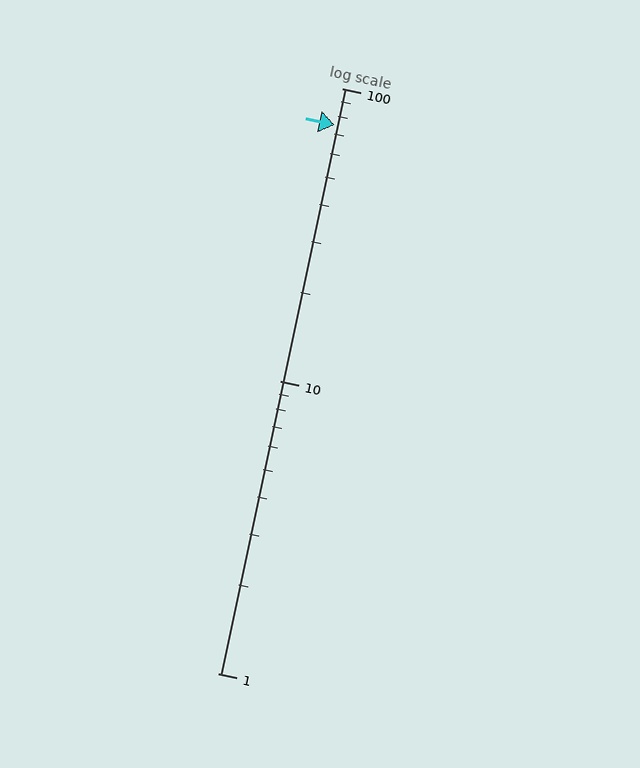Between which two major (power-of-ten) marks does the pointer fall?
The pointer is between 10 and 100.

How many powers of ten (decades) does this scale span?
The scale spans 2 decades, from 1 to 100.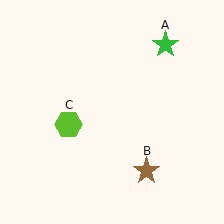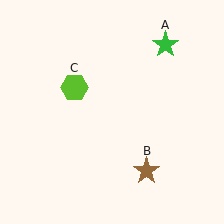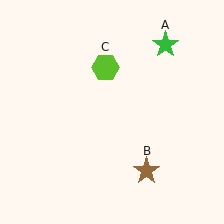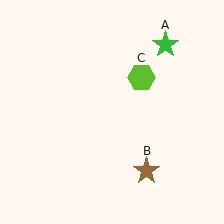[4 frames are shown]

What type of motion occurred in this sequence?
The lime hexagon (object C) rotated clockwise around the center of the scene.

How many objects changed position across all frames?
1 object changed position: lime hexagon (object C).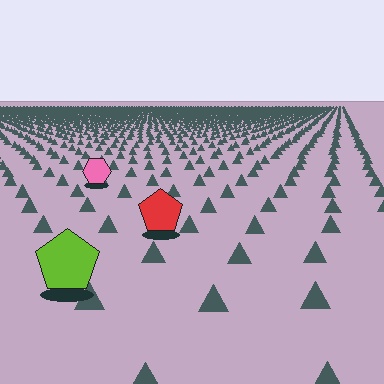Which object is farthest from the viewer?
The pink hexagon is farthest from the viewer. It appears smaller and the ground texture around it is denser.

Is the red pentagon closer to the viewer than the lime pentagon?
No. The lime pentagon is closer — you can tell from the texture gradient: the ground texture is coarser near it.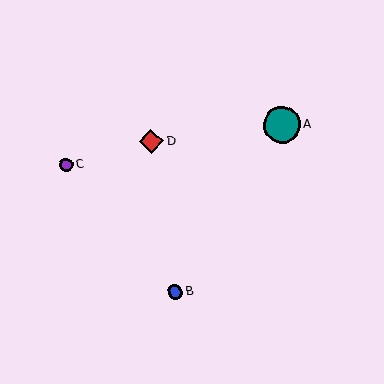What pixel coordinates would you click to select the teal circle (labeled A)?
Click at (282, 125) to select the teal circle A.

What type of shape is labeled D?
Shape D is a red diamond.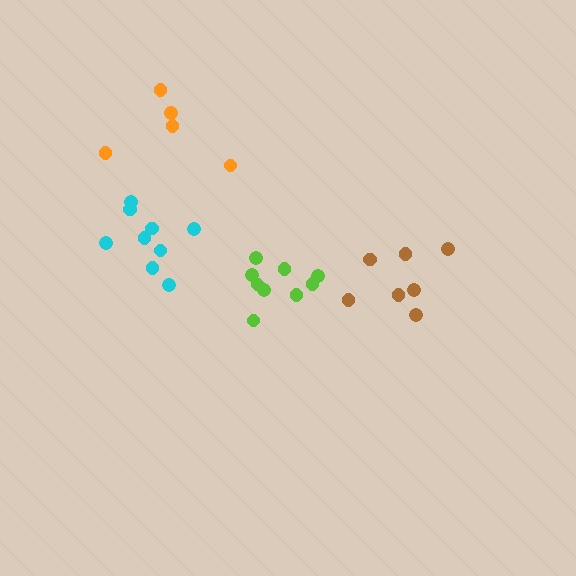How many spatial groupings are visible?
There are 4 spatial groupings.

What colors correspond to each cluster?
The clusters are colored: brown, cyan, lime, orange.